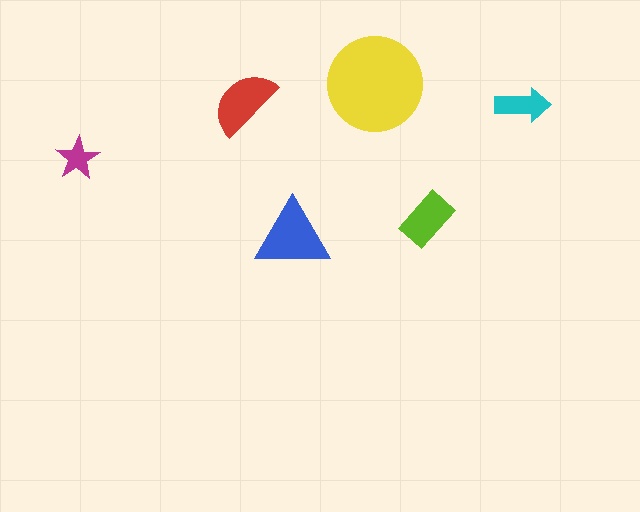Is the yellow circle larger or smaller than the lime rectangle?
Larger.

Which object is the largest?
The yellow circle.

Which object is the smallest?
The magenta star.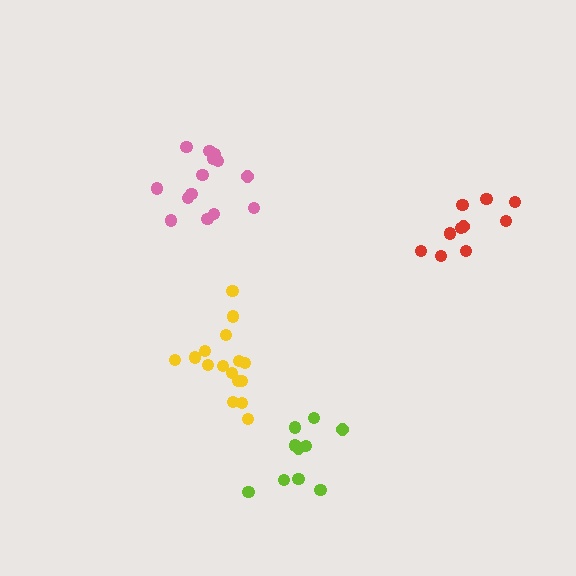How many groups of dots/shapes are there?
There are 4 groups.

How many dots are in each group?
Group 1: 14 dots, Group 2: 10 dots, Group 3: 10 dots, Group 4: 16 dots (50 total).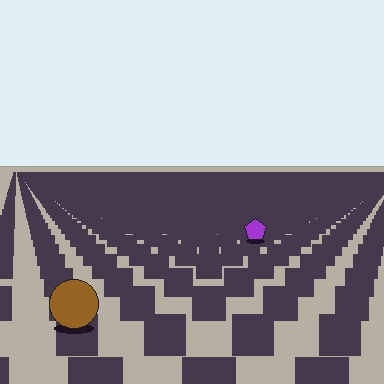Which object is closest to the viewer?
The brown circle is closest. The texture marks near it are larger and more spread out.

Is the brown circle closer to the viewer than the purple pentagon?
Yes. The brown circle is closer — you can tell from the texture gradient: the ground texture is coarser near it.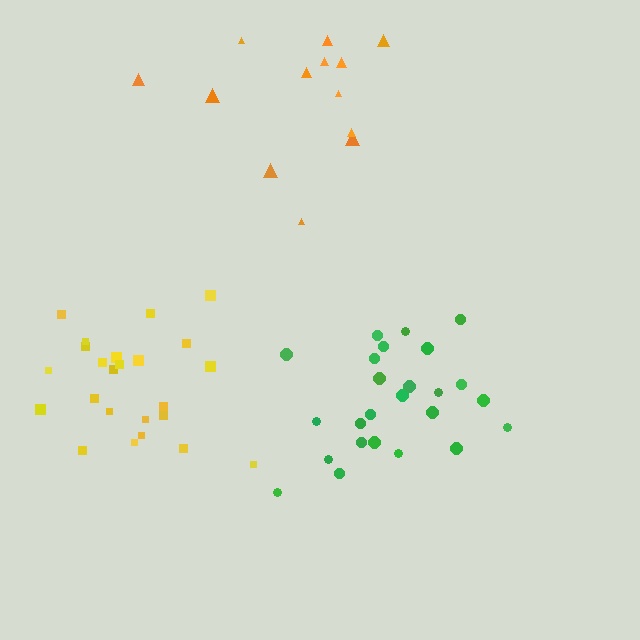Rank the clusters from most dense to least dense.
green, yellow, orange.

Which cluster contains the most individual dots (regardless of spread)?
Green (25).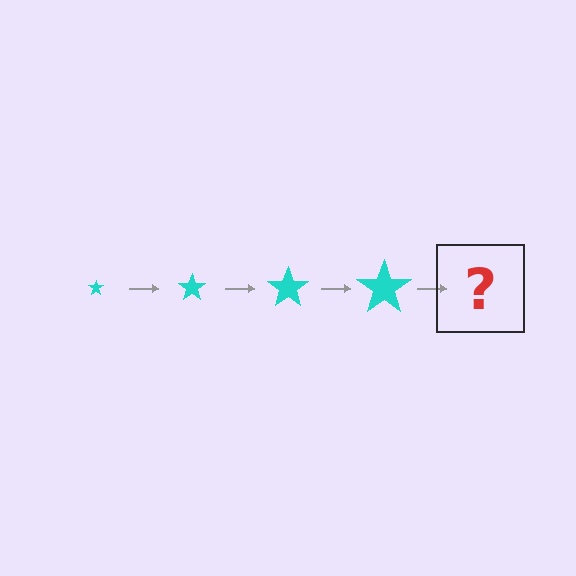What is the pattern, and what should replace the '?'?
The pattern is that the star gets progressively larger each step. The '?' should be a cyan star, larger than the previous one.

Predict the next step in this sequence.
The next step is a cyan star, larger than the previous one.